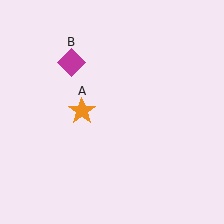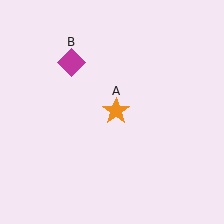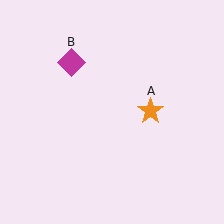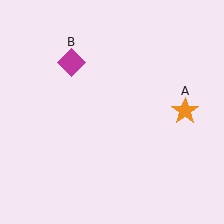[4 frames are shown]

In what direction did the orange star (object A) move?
The orange star (object A) moved right.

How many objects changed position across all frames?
1 object changed position: orange star (object A).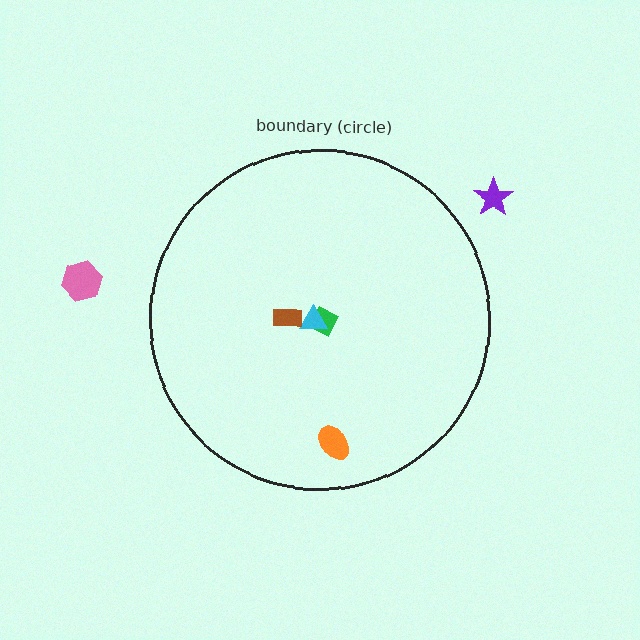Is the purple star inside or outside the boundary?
Outside.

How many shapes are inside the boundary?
4 inside, 2 outside.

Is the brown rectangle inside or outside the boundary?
Inside.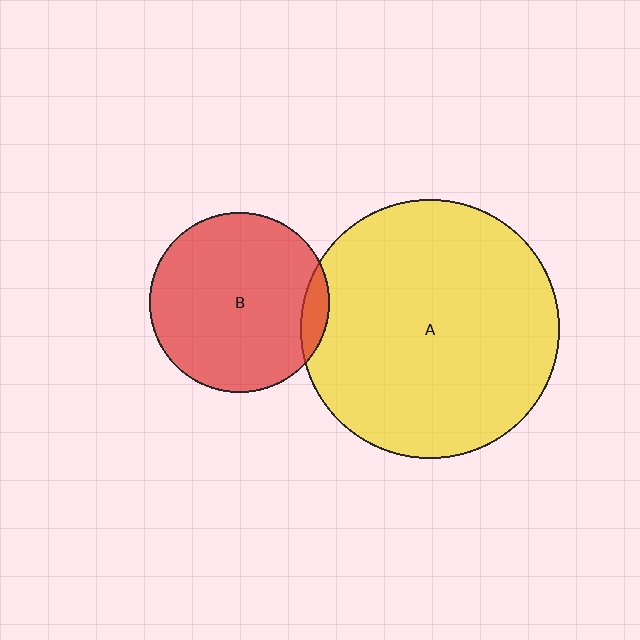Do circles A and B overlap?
Yes.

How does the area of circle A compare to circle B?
Approximately 2.1 times.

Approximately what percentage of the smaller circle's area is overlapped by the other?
Approximately 10%.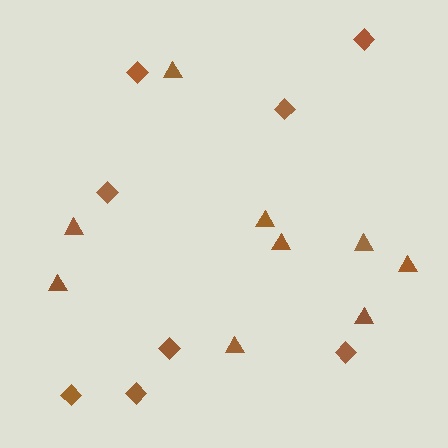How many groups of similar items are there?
There are 2 groups: one group of diamonds (8) and one group of triangles (9).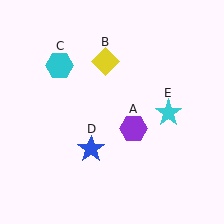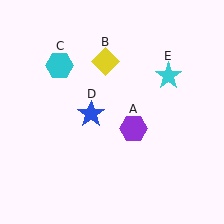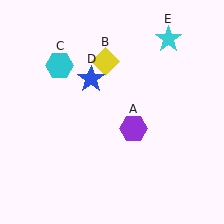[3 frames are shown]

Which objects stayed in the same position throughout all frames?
Purple hexagon (object A) and yellow diamond (object B) and cyan hexagon (object C) remained stationary.